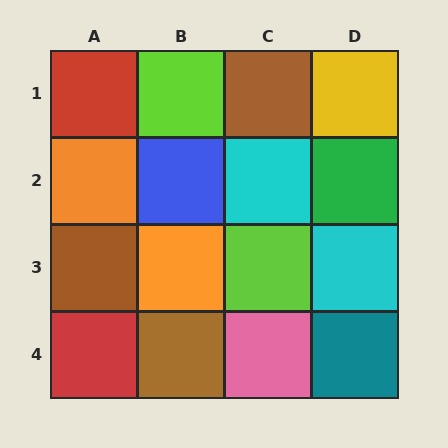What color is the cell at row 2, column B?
Blue.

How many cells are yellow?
1 cell is yellow.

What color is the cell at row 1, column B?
Lime.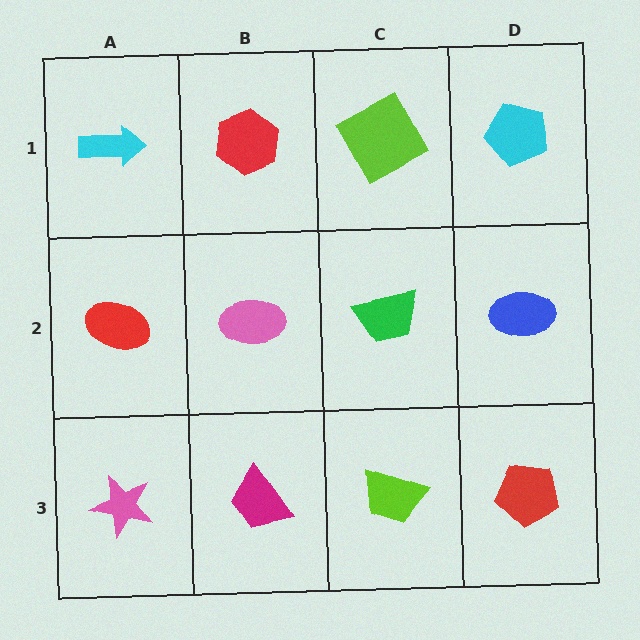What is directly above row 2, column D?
A cyan pentagon.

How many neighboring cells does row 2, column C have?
4.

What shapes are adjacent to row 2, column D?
A cyan pentagon (row 1, column D), a red pentagon (row 3, column D), a green trapezoid (row 2, column C).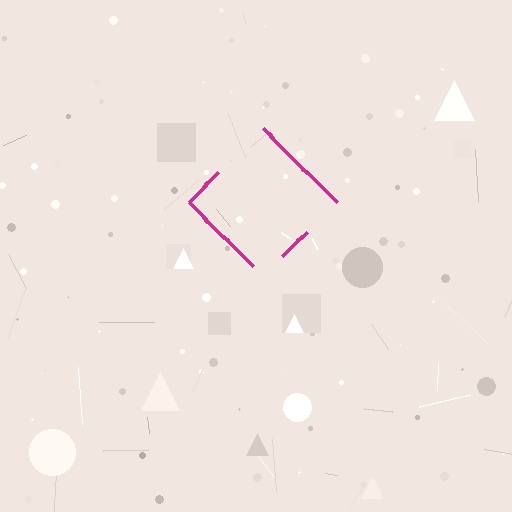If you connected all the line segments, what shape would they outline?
They would outline a diamond.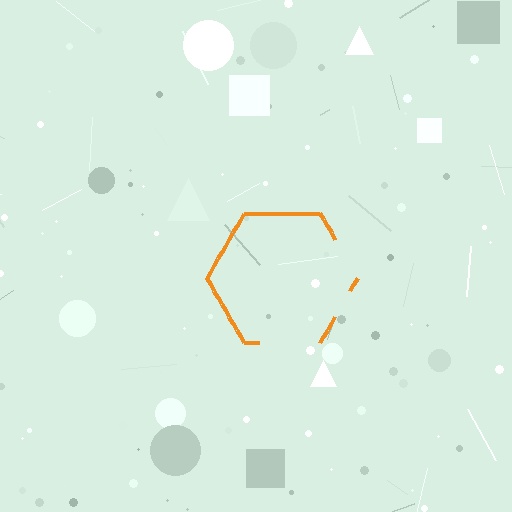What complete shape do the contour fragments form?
The contour fragments form a hexagon.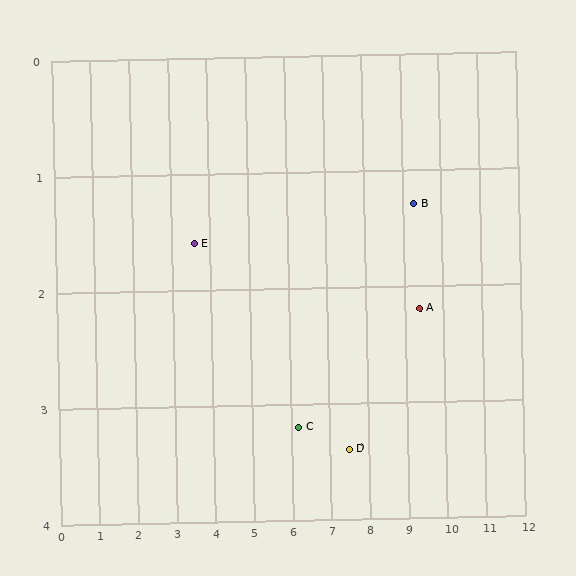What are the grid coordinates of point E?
Point E is at approximately (3.6, 1.6).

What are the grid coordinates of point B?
Point B is at approximately (9.3, 1.3).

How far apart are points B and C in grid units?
Points B and C are about 3.6 grid units apart.